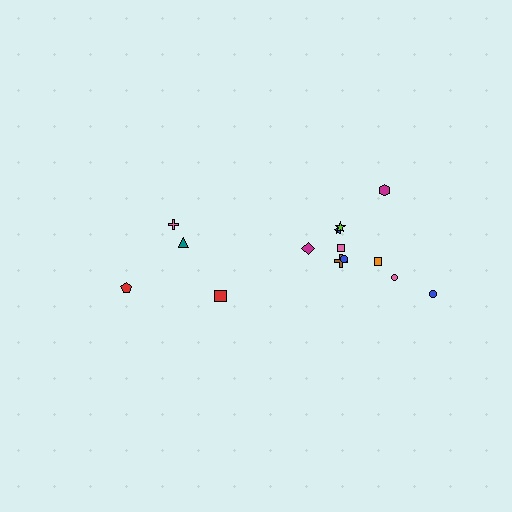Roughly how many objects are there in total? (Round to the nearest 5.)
Roughly 15 objects in total.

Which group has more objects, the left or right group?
The right group.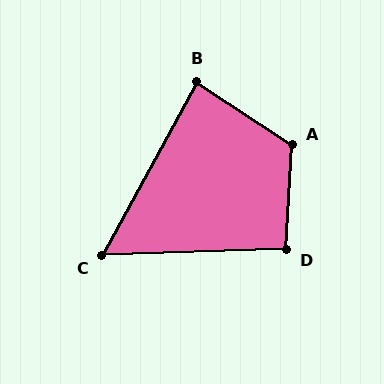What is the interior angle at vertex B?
Approximately 85 degrees (approximately right).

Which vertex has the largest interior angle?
A, at approximately 120 degrees.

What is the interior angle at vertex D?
Approximately 95 degrees (approximately right).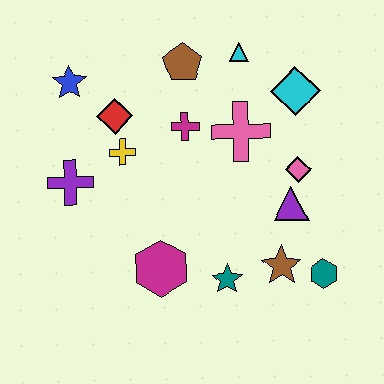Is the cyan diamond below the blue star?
Yes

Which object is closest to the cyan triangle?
The brown pentagon is closest to the cyan triangle.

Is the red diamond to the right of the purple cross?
Yes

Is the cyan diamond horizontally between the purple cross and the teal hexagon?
Yes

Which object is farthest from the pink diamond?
The blue star is farthest from the pink diamond.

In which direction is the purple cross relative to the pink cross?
The purple cross is to the left of the pink cross.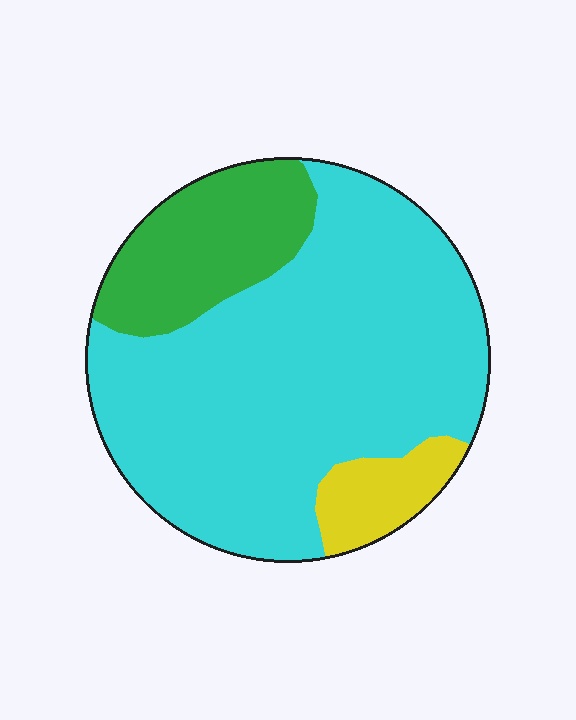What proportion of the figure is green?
Green takes up about one fifth (1/5) of the figure.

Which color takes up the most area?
Cyan, at roughly 70%.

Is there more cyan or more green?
Cyan.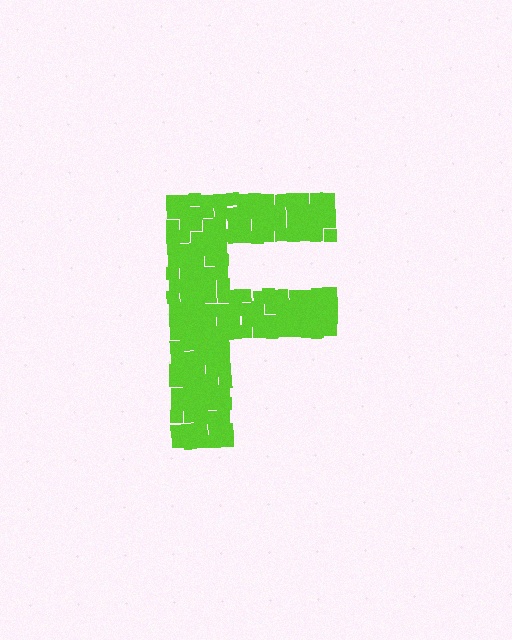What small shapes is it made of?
It is made of small squares.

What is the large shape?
The large shape is the letter F.